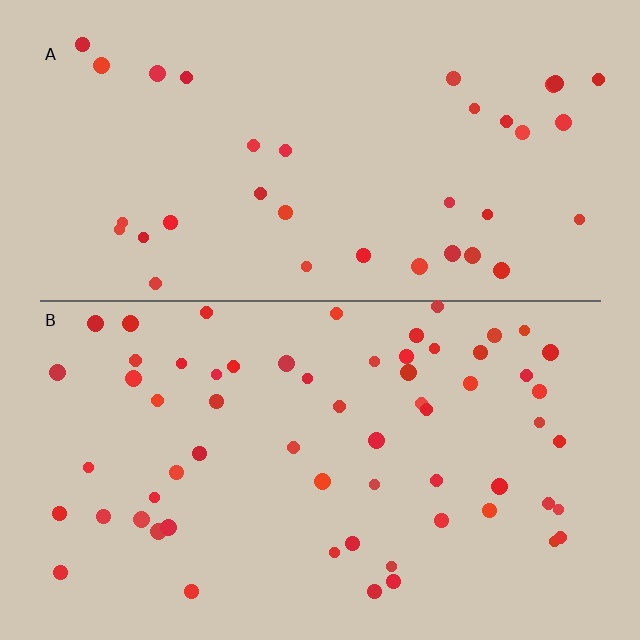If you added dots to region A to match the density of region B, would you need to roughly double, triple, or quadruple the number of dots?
Approximately double.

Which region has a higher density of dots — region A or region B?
B (the bottom).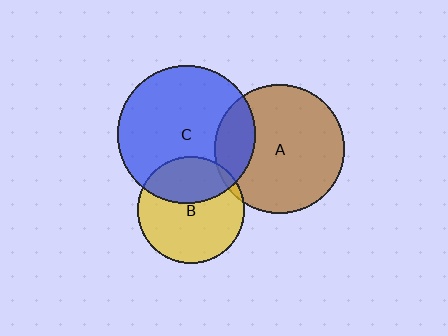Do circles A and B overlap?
Yes.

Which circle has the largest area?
Circle C (blue).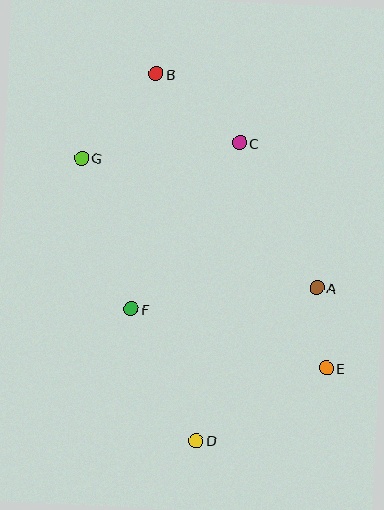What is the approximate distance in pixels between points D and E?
The distance between D and E is approximately 149 pixels.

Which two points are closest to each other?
Points A and E are closest to each other.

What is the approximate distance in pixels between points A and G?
The distance between A and G is approximately 269 pixels.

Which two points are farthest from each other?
Points B and D are farthest from each other.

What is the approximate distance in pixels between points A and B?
The distance between A and B is approximately 267 pixels.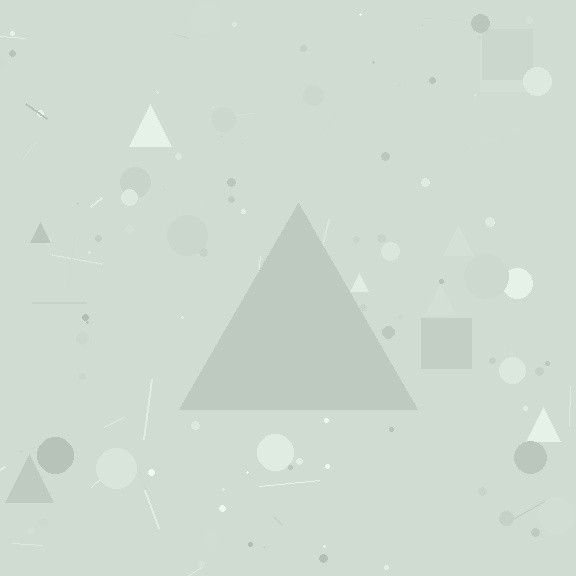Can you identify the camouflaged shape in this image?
The camouflaged shape is a triangle.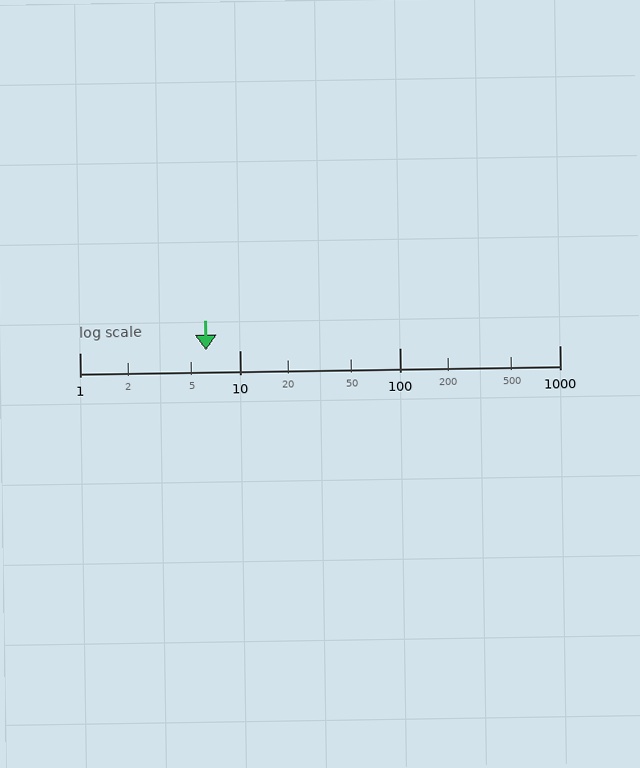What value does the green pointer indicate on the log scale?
The pointer indicates approximately 6.2.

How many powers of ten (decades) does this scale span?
The scale spans 3 decades, from 1 to 1000.